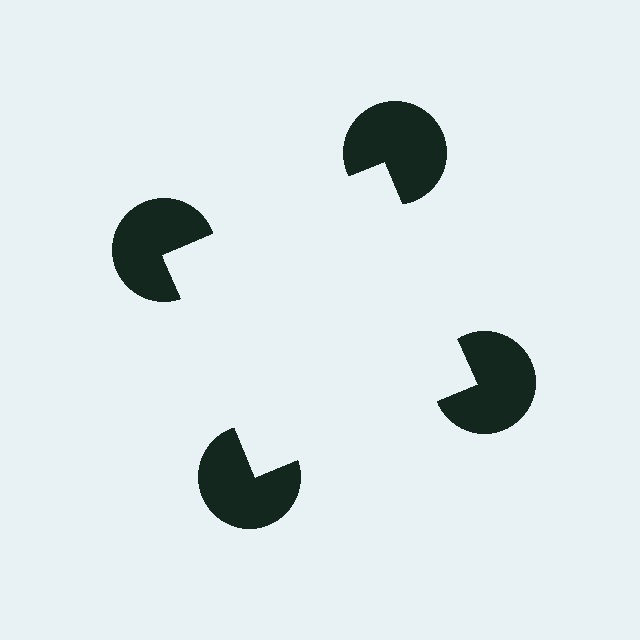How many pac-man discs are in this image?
There are 4 — one at each vertex of the illusory square.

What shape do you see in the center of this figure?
An illusory square — its edges are inferred from the aligned wedge cuts in the pac-man discs, not physically drawn.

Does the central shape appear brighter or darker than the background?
It typically appears slightly brighter than the background, even though no actual brightness change is drawn.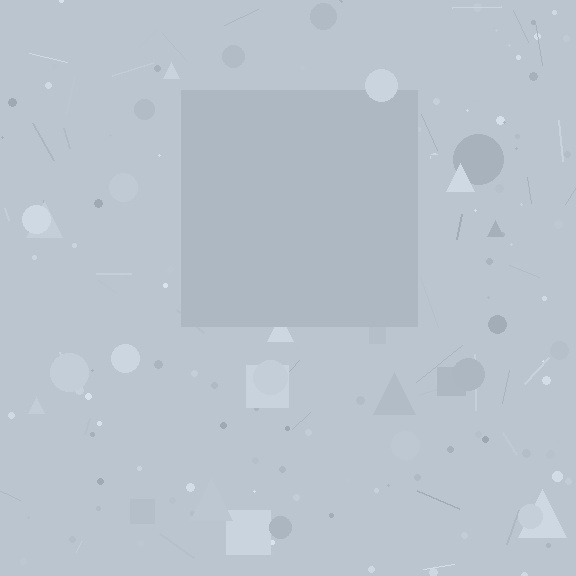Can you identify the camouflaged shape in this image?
The camouflaged shape is a square.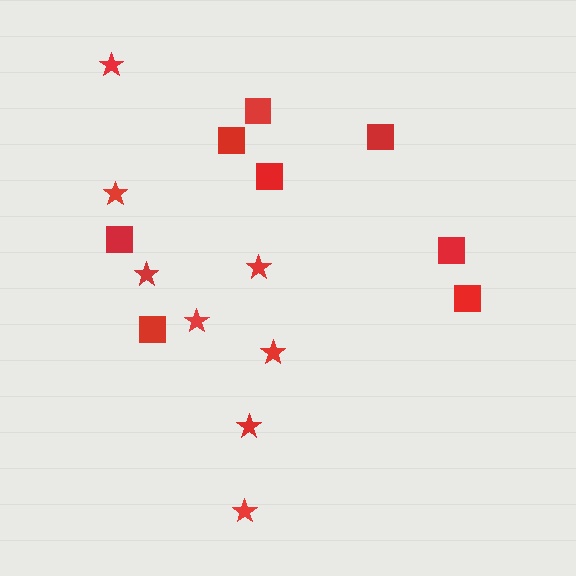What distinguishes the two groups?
There are 2 groups: one group of squares (8) and one group of stars (8).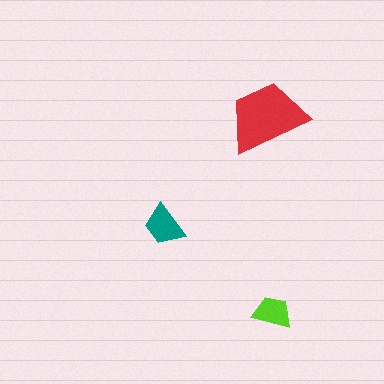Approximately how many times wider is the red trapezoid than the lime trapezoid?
About 2 times wider.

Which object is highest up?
The red trapezoid is topmost.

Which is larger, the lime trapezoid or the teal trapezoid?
The teal one.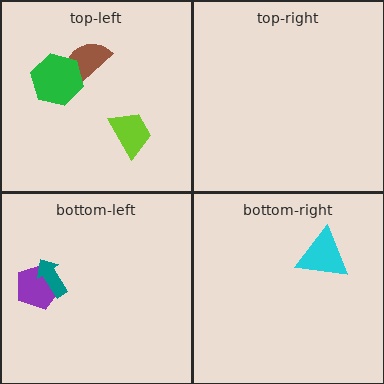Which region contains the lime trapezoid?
The top-left region.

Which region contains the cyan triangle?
The bottom-right region.